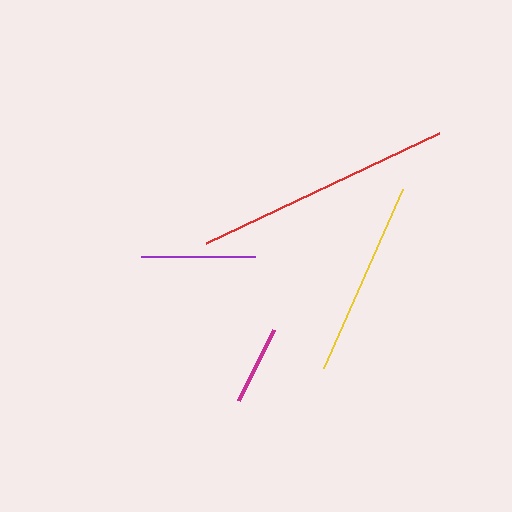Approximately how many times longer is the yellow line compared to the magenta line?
The yellow line is approximately 2.5 times the length of the magenta line.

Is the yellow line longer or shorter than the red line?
The red line is longer than the yellow line.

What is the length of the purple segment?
The purple segment is approximately 114 pixels long.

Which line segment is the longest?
The red line is the longest at approximately 257 pixels.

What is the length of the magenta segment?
The magenta segment is approximately 79 pixels long.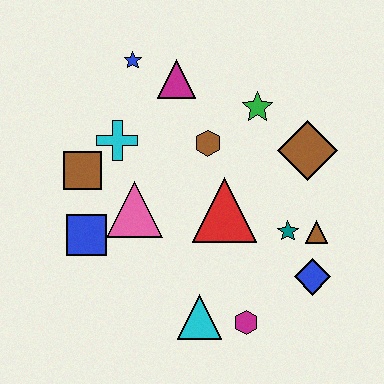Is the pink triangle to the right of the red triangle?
No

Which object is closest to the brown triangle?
The teal star is closest to the brown triangle.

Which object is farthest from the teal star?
The blue star is farthest from the teal star.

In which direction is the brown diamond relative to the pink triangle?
The brown diamond is to the right of the pink triangle.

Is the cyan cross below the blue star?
Yes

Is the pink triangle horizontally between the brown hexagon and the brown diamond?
No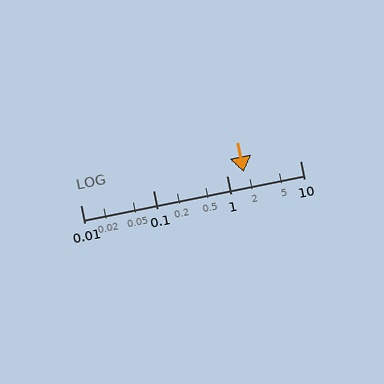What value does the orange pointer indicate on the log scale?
The pointer indicates approximately 1.7.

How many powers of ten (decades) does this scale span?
The scale spans 3 decades, from 0.01 to 10.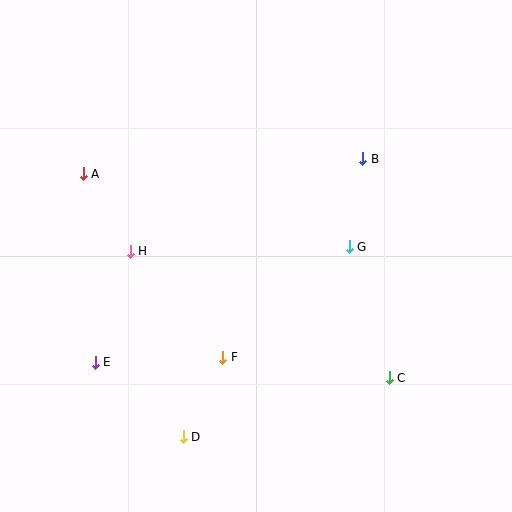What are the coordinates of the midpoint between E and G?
The midpoint between E and G is at (222, 304).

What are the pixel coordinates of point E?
Point E is at (95, 362).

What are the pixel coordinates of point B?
Point B is at (363, 159).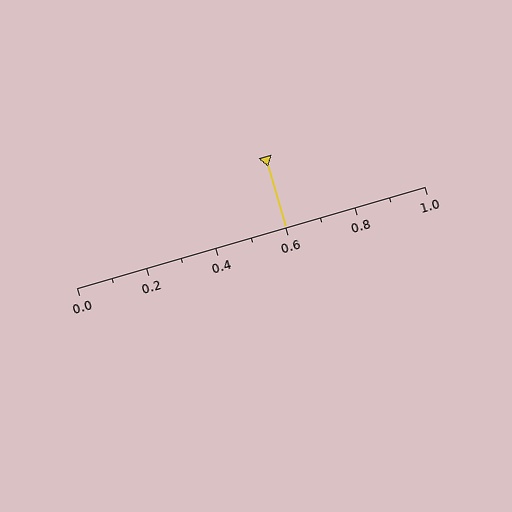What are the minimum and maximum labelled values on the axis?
The axis runs from 0.0 to 1.0.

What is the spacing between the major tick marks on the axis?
The major ticks are spaced 0.2 apart.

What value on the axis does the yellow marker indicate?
The marker indicates approximately 0.6.